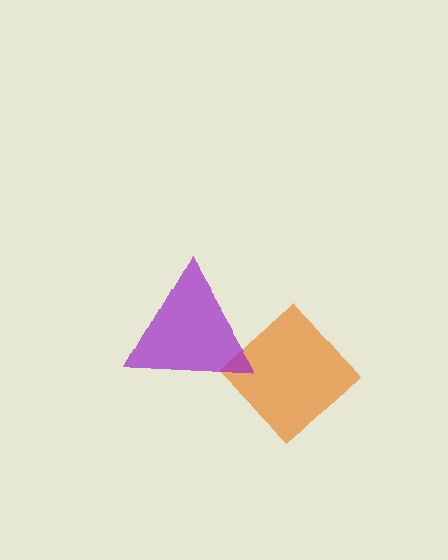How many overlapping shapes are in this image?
There are 2 overlapping shapes in the image.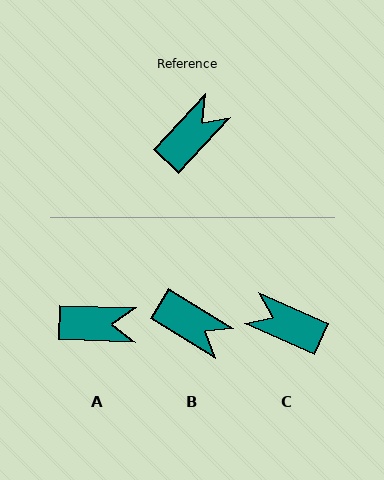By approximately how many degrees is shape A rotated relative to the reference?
Approximately 49 degrees clockwise.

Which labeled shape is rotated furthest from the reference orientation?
C, about 109 degrees away.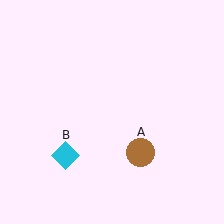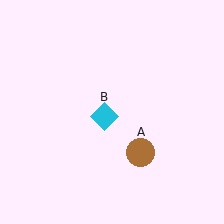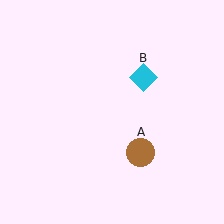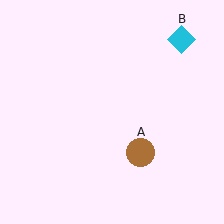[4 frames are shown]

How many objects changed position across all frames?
1 object changed position: cyan diamond (object B).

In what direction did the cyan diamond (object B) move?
The cyan diamond (object B) moved up and to the right.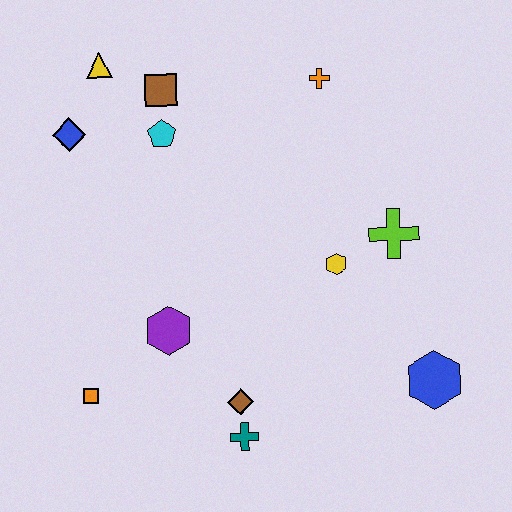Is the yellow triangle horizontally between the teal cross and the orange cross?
No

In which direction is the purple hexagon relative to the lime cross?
The purple hexagon is to the left of the lime cross.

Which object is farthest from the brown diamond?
The yellow triangle is farthest from the brown diamond.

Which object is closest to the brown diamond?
The teal cross is closest to the brown diamond.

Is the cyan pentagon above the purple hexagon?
Yes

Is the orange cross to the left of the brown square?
No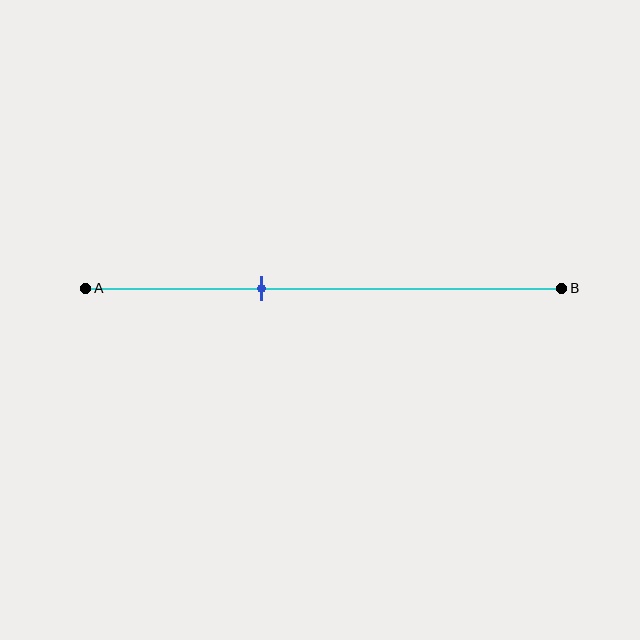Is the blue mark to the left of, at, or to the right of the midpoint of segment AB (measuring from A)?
The blue mark is to the left of the midpoint of segment AB.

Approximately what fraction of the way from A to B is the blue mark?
The blue mark is approximately 35% of the way from A to B.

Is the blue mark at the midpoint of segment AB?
No, the mark is at about 35% from A, not at the 50% midpoint.